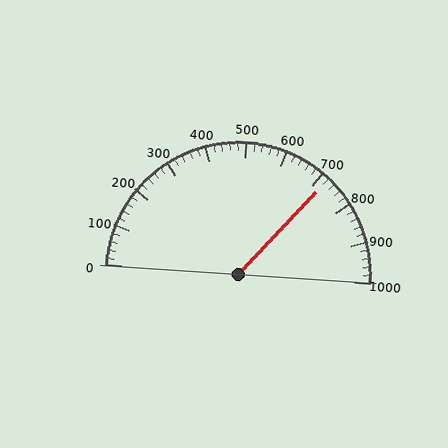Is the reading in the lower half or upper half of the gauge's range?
The reading is in the upper half of the range (0 to 1000).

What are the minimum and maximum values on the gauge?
The gauge ranges from 0 to 1000.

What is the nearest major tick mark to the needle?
The nearest major tick mark is 700.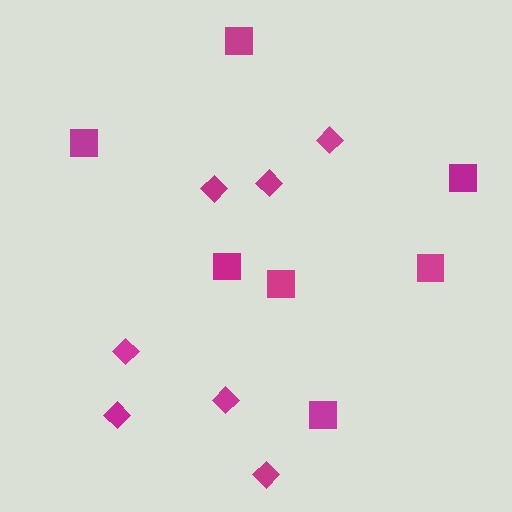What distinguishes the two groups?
There are 2 groups: one group of diamonds (7) and one group of squares (7).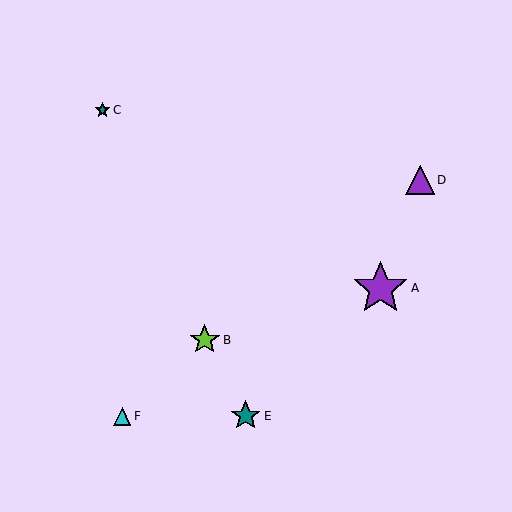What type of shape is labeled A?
Shape A is a purple star.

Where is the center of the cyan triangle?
The center of the cyan triangle is at (122, 416).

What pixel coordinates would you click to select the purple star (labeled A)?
Click at (380, 288) to select the purple star A.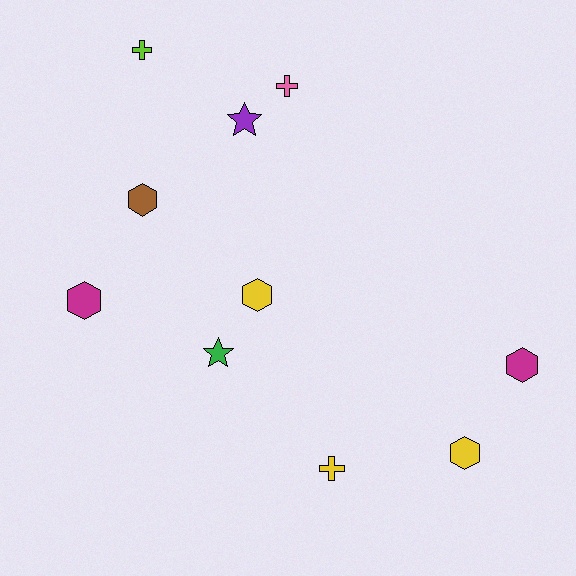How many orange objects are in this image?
There are no orange objects.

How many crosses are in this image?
There are 3 crosses.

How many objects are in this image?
There are 10 objects.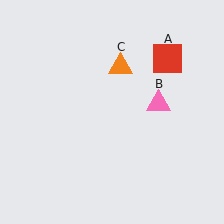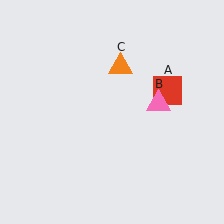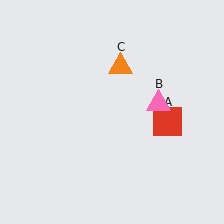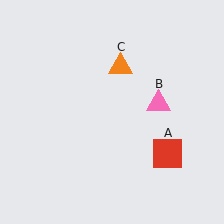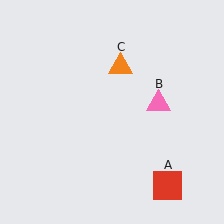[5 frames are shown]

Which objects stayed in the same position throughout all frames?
Pink triangle (object B) and orange triangle (object C) remained stationary.